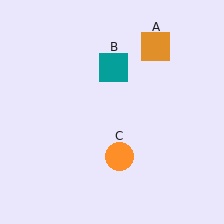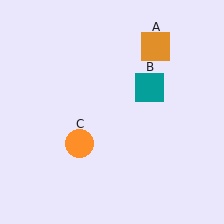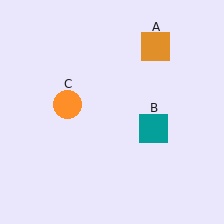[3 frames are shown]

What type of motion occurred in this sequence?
The teal square (object B), orange circle (object C) rotated clockwise around the center of the scene.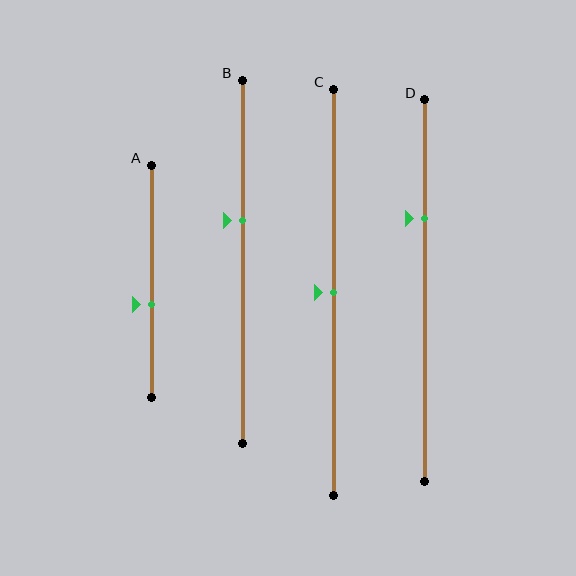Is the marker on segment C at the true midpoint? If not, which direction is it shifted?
Yes, the marker on segment C is at the true midpoint.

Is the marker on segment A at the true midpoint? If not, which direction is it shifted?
No, the marker on segment A is shifted downward by about 10% of the segment length.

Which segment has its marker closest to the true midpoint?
Segment C has its marker closest to the true midpoint.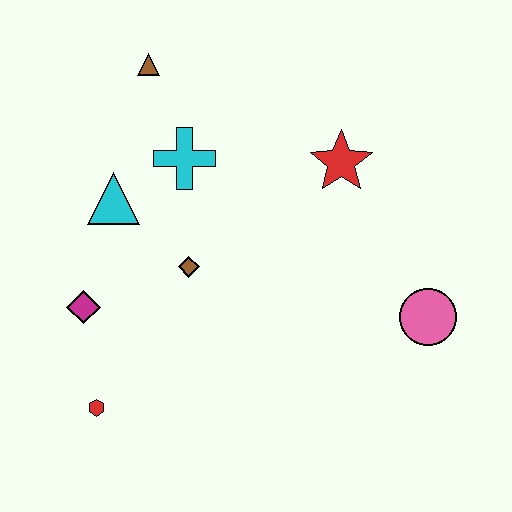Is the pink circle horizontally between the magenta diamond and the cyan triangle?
No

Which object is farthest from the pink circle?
The brown triangle is farthest from the pink circle.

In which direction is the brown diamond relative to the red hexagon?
The brown diamond is above the red hexagon.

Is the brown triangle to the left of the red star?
Yes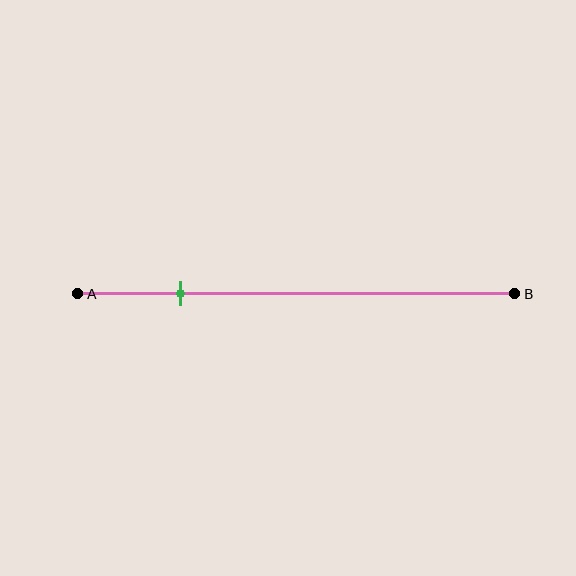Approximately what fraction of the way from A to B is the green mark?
The green mark is approximately 25% of the way from A to B.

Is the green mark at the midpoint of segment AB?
No, the mark is at about 25% from A, not at the 50% midpoint.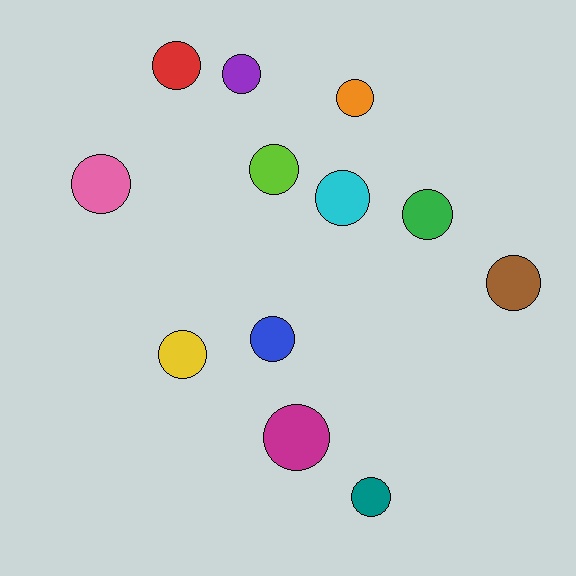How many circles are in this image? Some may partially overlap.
There are 12 circles.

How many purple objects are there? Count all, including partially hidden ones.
There is 1 purple object.